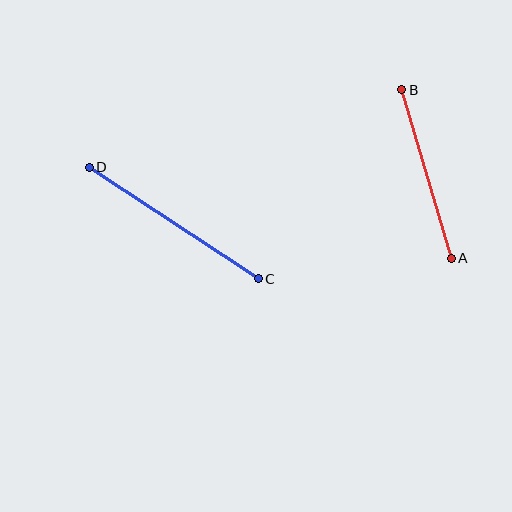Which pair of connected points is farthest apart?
Points C and D are farthest apart.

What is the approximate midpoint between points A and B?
The midpoint is at approximately (427, 174) pixels.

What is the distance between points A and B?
The distance is approximately 176 pixels.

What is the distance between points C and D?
The distance is approximately 202 pixels.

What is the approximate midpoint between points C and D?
The midpoint is at approximately (174, 223) pixels.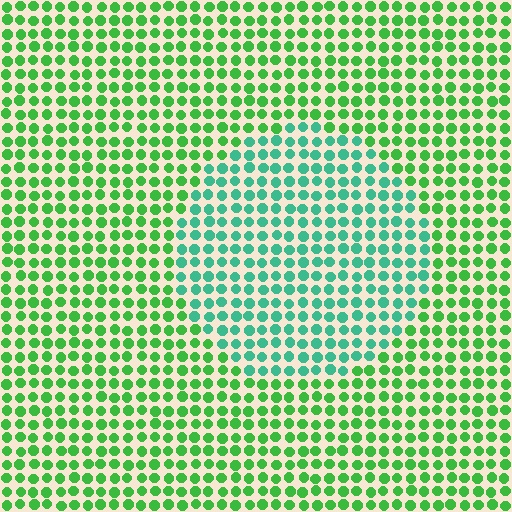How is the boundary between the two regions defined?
The boundary is defined purely by a slight shift in hue (about 38 degrees). Spacing, size, and orientation are identical on both sides.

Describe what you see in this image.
The image is filled with small green elements in a uniform arrangement. A circle-shaped region is visible where the elements are tinted to a slightly different hue, forming a subtle color boundary.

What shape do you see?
I see a circle.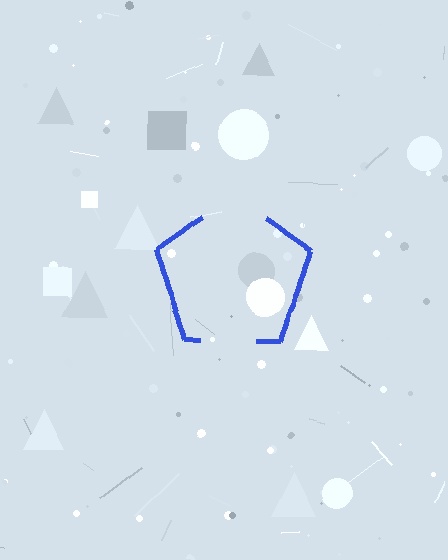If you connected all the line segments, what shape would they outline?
They would outline a pentagon.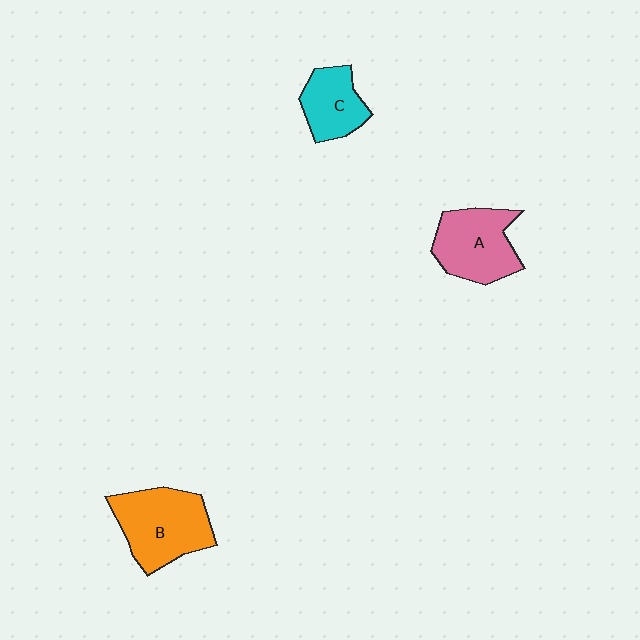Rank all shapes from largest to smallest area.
From largest to smallest: B (orange), A (pink), C (cyan).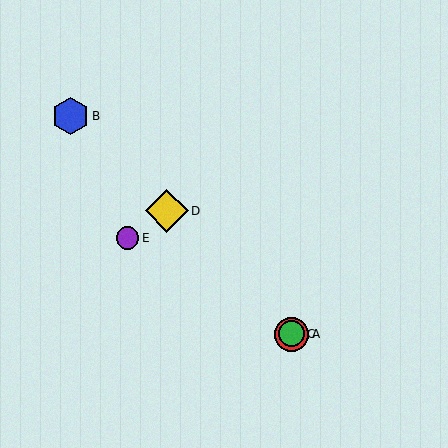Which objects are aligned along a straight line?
Objects A, B, C, D are aligned along a straight line.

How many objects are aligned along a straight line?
4 objects (A, B, C, D) are aligned along a straight line.